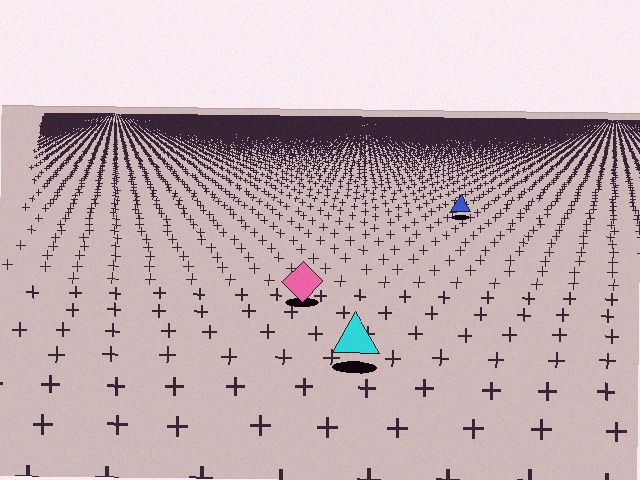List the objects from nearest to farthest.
From nearest to farthest: the cyan triangle, the pink diamond, the blue triangle.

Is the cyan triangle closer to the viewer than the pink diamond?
Yes. The cyan triangle is closer — you can tell from the texture gradient: the ground texture is coarser near it.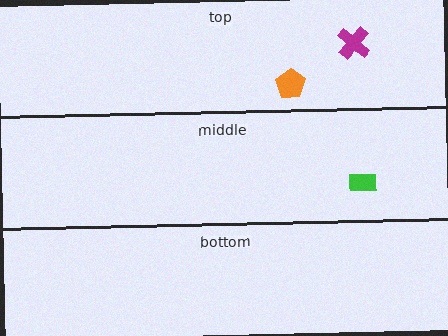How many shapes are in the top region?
2.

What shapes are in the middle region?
The green rectangle.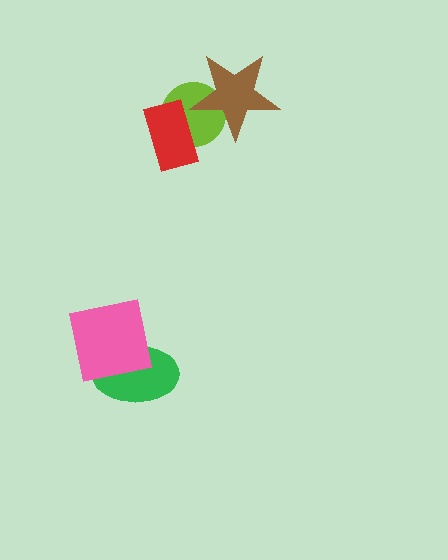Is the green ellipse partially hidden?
Yes, it is partially covered by another shape.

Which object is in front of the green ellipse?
The pink square is in front of the green ellipse.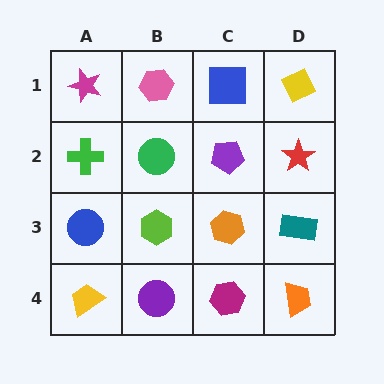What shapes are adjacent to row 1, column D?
A red star (row 2, column D), a blue square (row 1, column C).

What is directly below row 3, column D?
An orange trapezoid.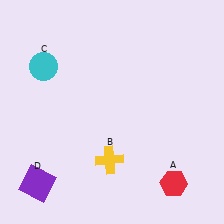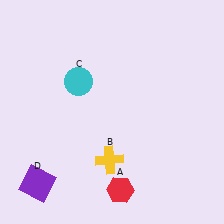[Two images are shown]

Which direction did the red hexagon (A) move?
The red hexagon (A) moved left.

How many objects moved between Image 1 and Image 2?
2 objects moved between the two images.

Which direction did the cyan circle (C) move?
The cyan circle (C) moved right.